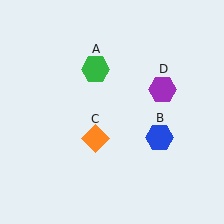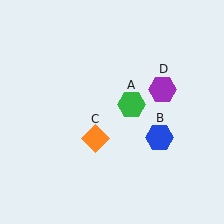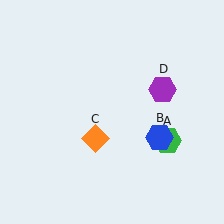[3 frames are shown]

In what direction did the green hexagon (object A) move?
The green hexagon (object A) moved down and to the right.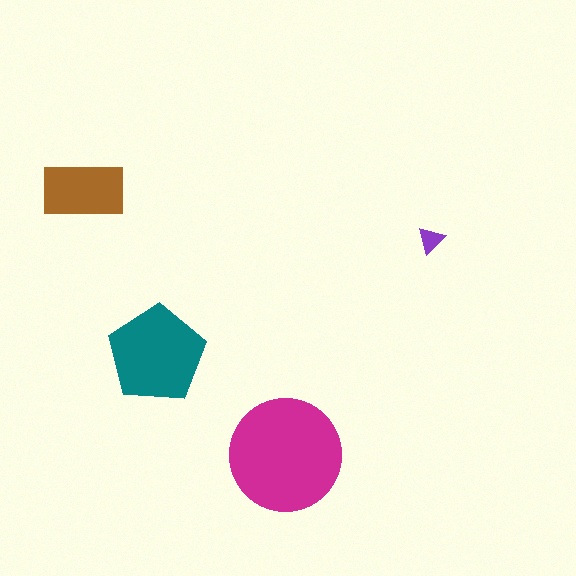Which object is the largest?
The magenta circle.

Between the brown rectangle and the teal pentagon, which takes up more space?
The teal pentagon.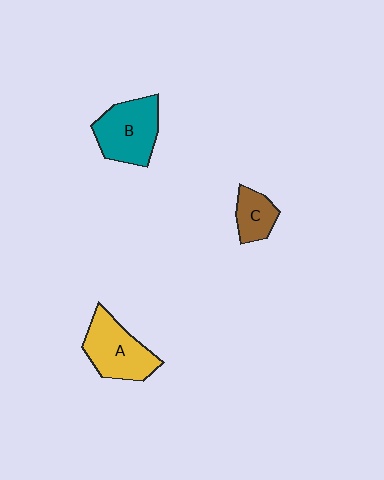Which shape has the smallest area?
Shape C (brown).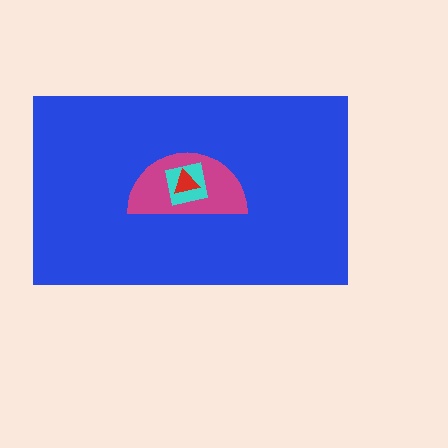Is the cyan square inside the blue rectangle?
Yes.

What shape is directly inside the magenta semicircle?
The cyan square.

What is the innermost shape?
The red triangle.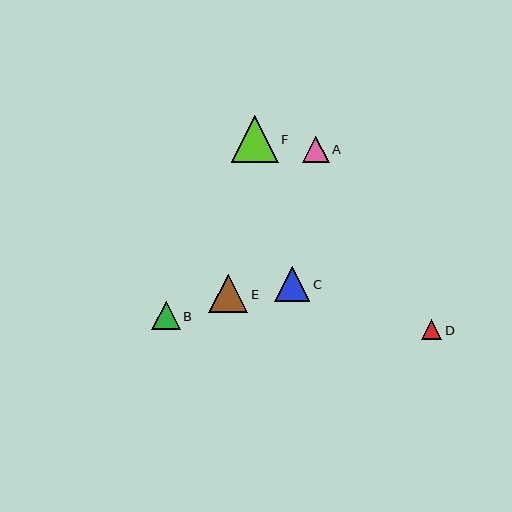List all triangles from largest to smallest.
From largest to smallest: F, E, C, B, A, D.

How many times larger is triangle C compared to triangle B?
Triangle C is approximately 1.2 times the size of triangle B.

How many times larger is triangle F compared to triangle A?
Triangle F is approximately 1.8 times the size of triangle A.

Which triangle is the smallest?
Triangle D is the smallest with a size of approximately 20 pixels.